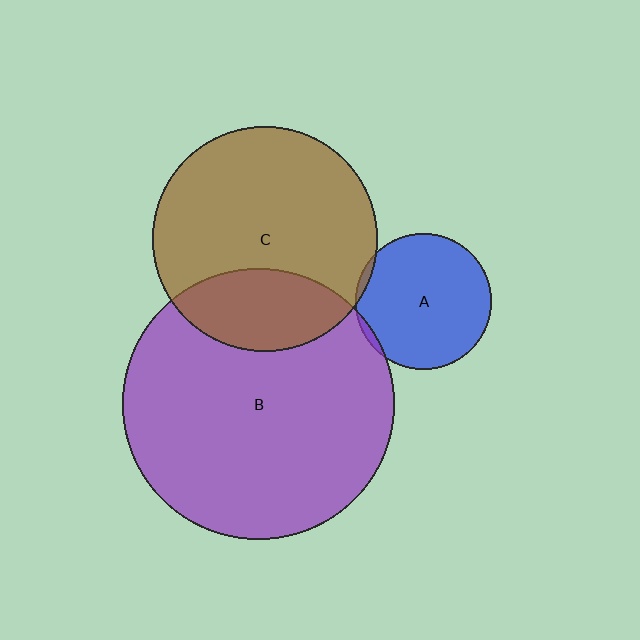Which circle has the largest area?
Circle B (purple).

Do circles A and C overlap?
Yes.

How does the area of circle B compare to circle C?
Approximately 1.5 times.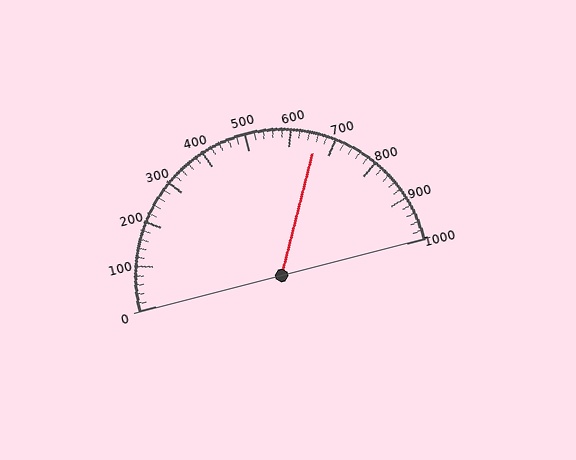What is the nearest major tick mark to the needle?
The nearest major tick mark is 700.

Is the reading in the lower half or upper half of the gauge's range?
The reading is in the upper half of the range (0 to 1000).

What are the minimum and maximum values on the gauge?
The gauge ranges from 0 to 1000.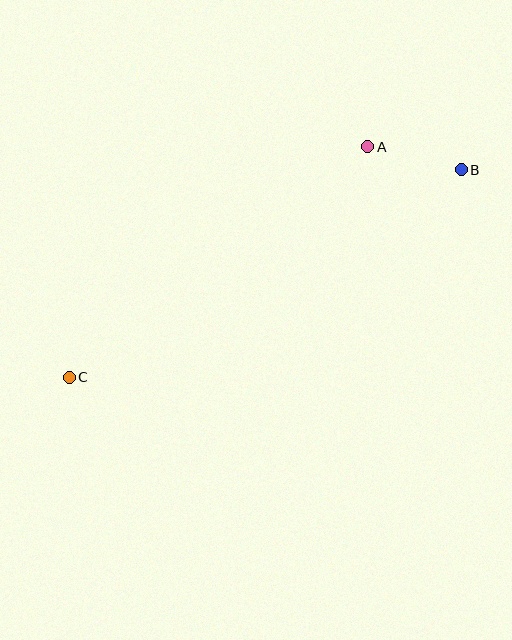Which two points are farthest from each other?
Points B and C are farthest from each other.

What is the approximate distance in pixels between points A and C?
The distance between A and C is approximately 377 pixels.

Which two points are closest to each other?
Points A and B are closest to each other.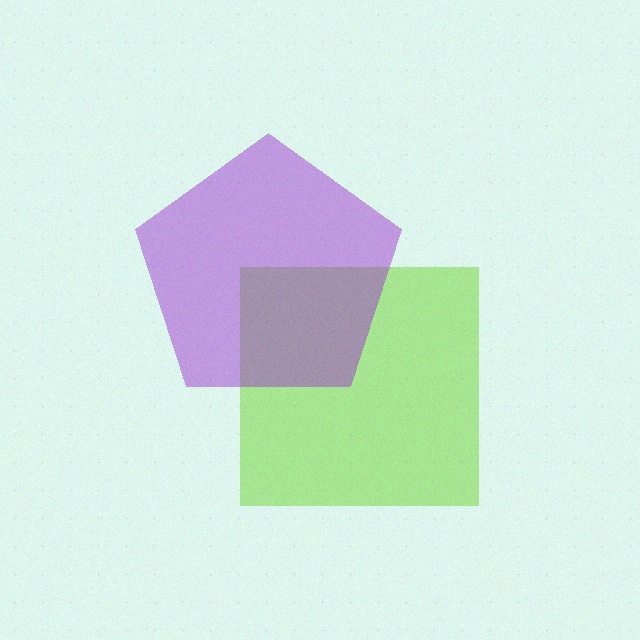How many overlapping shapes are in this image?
There are 2 overlapping shapes in the image.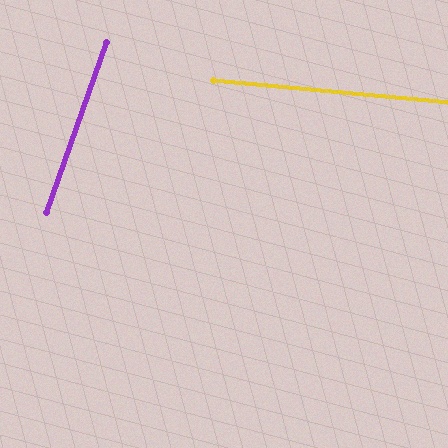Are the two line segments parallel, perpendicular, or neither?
Neither parallel nor perpendicular — they differ by about 76°.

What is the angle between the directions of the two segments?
Approximately 76 degrees.